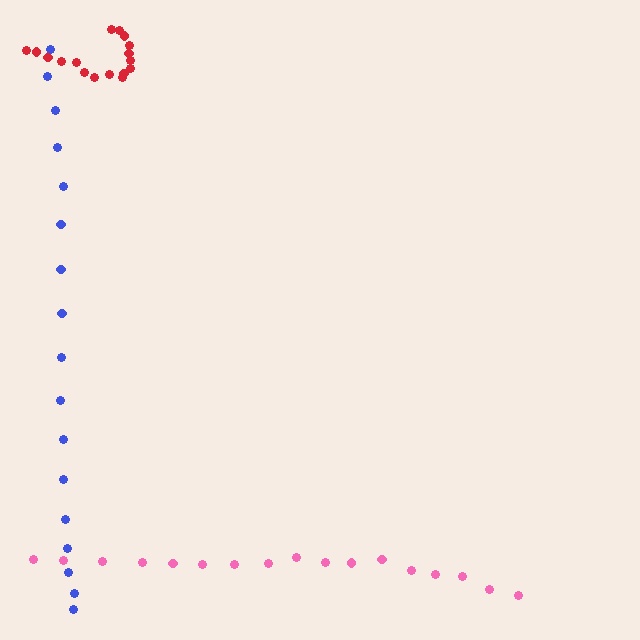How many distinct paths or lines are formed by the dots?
There are 3 distinct paths.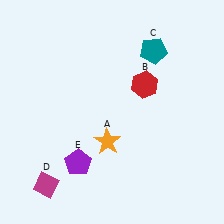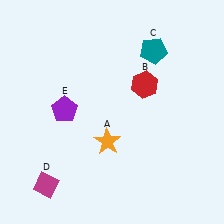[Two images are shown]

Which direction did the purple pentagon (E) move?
The purple pentagon (E) moved up.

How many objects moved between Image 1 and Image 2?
1 object moved between the two images.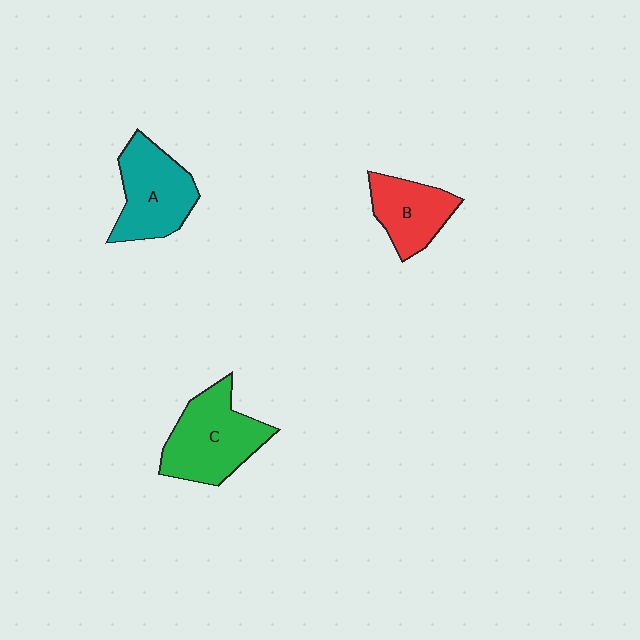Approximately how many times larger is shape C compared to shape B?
Approximately 1.5 times.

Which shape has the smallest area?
Shape B (red).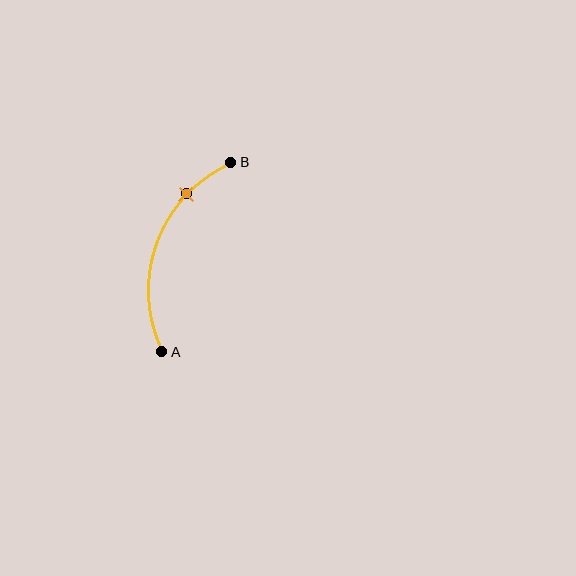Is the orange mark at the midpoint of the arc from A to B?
No. The orange mark lies on the arc but is closer to endpoint B. The arc midpoint would be at the point on the curve equidistant along the arc from both A and B.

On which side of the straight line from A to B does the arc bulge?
The arc bulges to the left of the straight line connecting A and B.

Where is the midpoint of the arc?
The arc midpoint is the point on the curve farthest from the straight line joining A and B. It sits to the left of that line.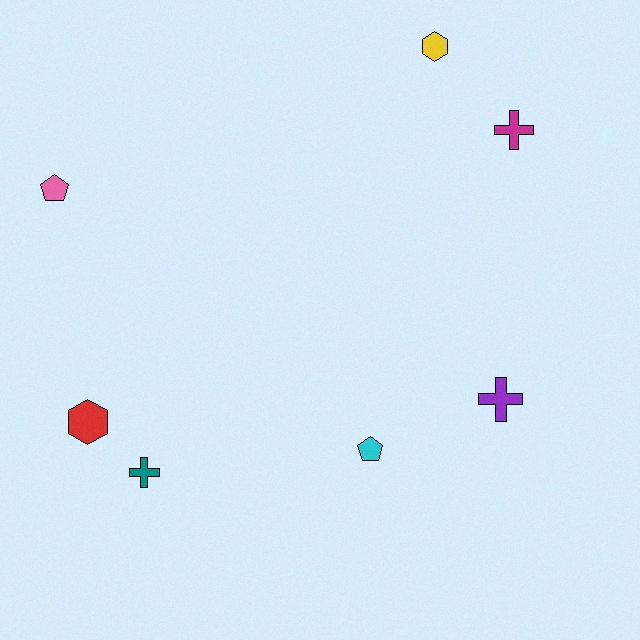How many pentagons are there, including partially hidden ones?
There are 2 pentagons.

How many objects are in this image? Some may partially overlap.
There are 7 objects.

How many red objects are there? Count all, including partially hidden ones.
There is 1 red object.